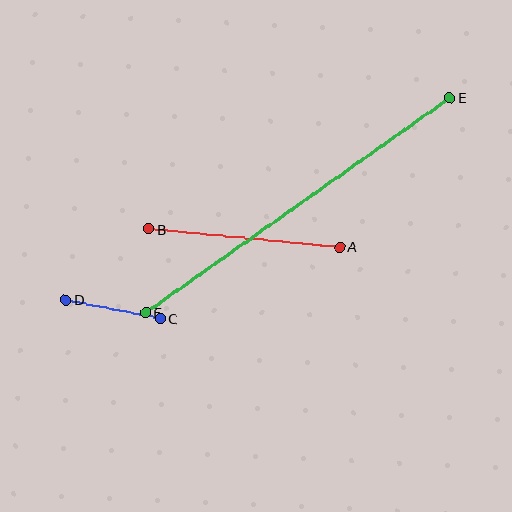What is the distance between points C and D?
The distance is approximately 96 pixels.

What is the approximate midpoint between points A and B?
The midpoint is at approximately (244, 238) pixels.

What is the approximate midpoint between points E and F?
The midpoint is at approximately (298, 205) pixels.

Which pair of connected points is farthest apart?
Points E and F are farthest apart.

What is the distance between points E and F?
The distance is approximately 372 pixels.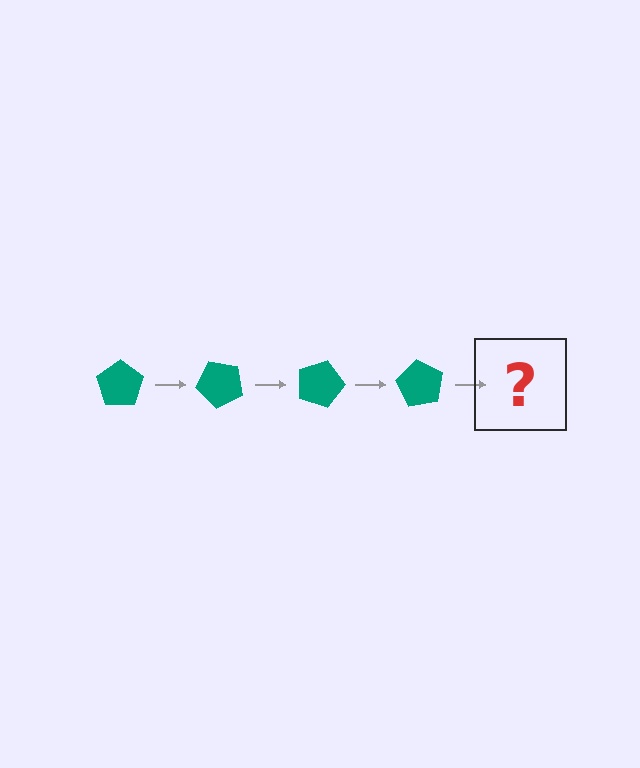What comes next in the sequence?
The next element should be a teal pentagon rotated 180 degrees.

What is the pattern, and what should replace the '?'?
The pattern is that the pentagon rotates 45 degrees each step. The '?' should be a teal pentagon rotated 180 degrees.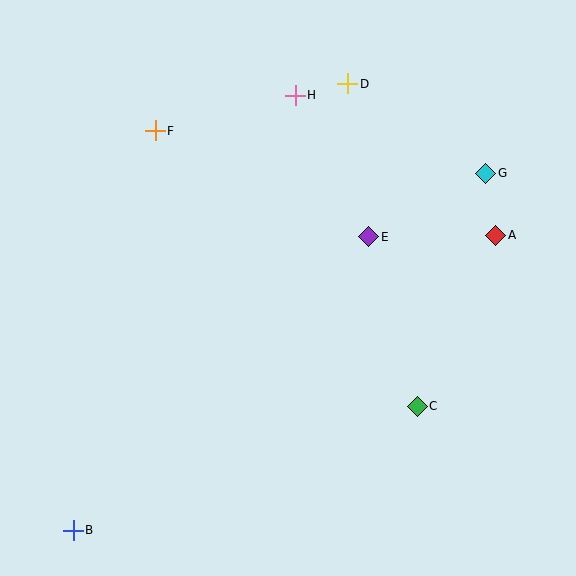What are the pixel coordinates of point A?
Point A is at (496, 235).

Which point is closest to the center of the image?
Point E at (369, 237) is closest to the center.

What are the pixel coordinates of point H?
Point H is at (295, 95).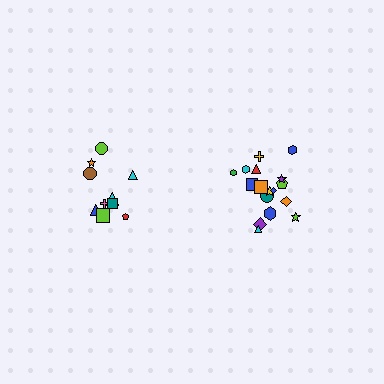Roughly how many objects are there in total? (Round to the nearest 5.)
Roughly 30 objects in total.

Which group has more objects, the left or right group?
The right group.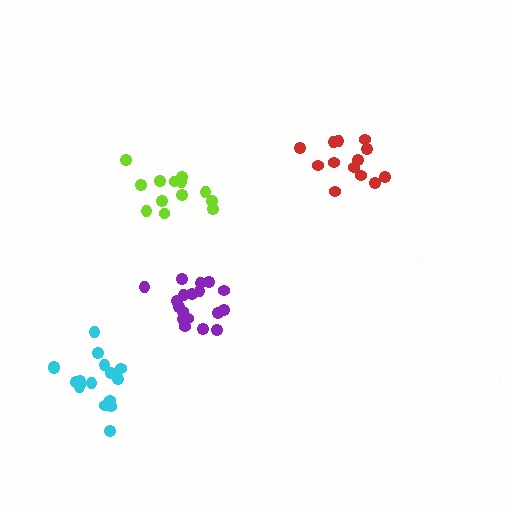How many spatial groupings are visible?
There are 4 spatial groupings.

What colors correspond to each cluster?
The clusters are colored: cyan, purple, lime, red.